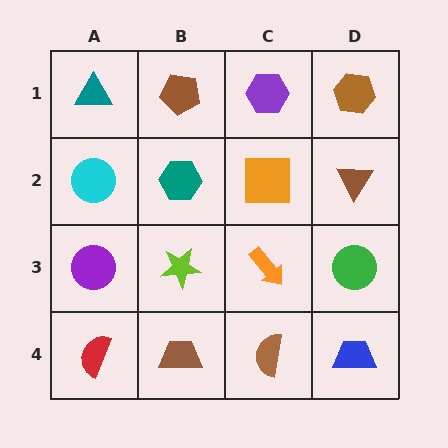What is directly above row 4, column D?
A green circle.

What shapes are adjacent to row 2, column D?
A brown hexagon (row 1, column D), a green circle (row 3, column D), an orange square (row 2, column C).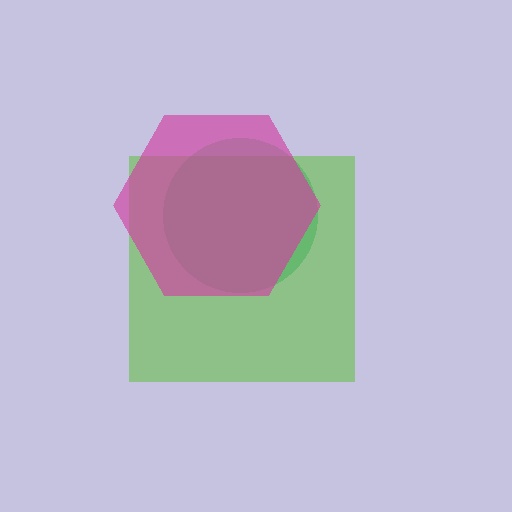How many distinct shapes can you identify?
There are 3 distinct shapes: a lime square, a green circle, a magenta hexagon.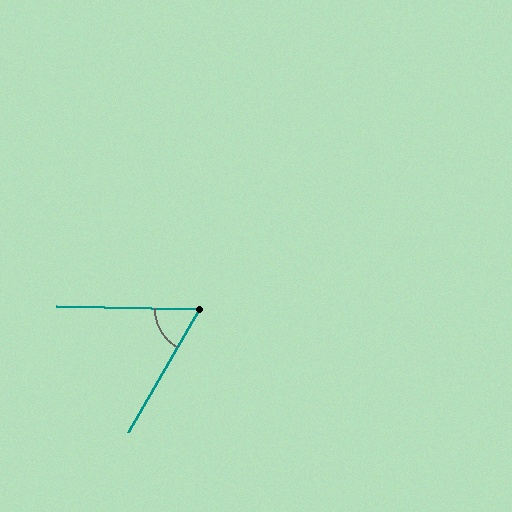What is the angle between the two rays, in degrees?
Approximately 61 degrees.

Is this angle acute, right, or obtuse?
It is acute.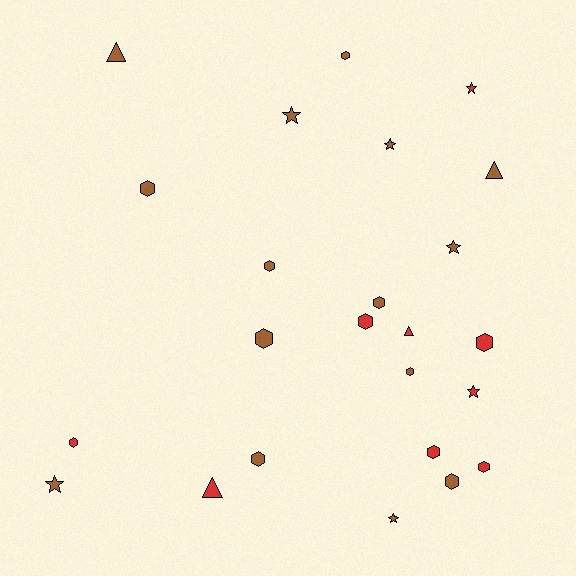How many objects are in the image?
There are 24 objects.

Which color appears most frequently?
Brown, with 15 objects.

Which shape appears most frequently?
Hexagon, with 13 objects.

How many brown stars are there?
There are 5 brown stars.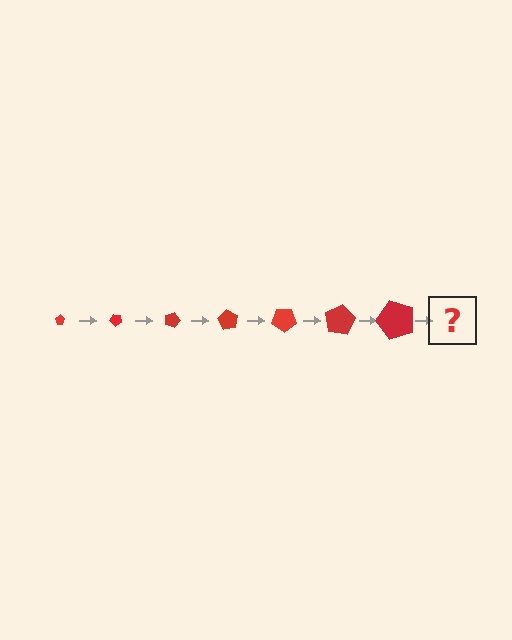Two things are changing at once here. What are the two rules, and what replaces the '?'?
The two rules are that the pentagon grows larger each step and it rotates 45 degrees each step. The '?' should be a pentagon, larger than the previous one and rotated 315 degrees from the start.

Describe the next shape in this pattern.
It should be a pentagon, larger than the previous one and rotated 315 degrees from the start.